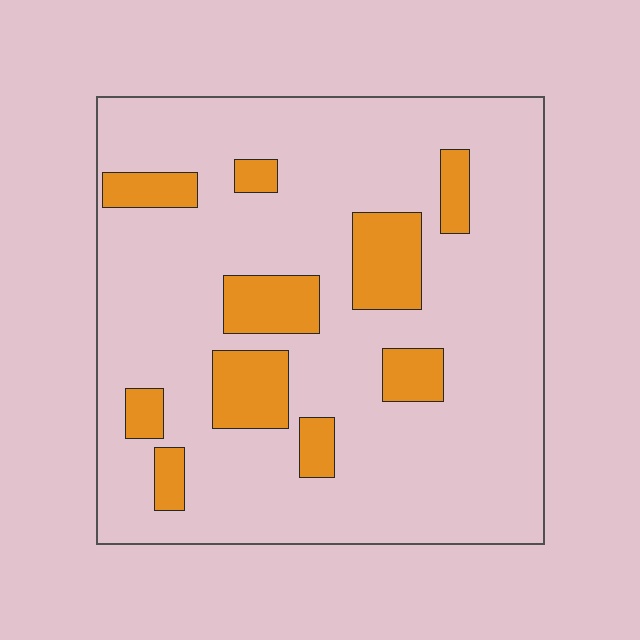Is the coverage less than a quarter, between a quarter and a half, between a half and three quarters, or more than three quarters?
Less than a quarter.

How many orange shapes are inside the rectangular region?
10.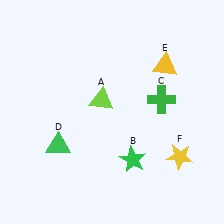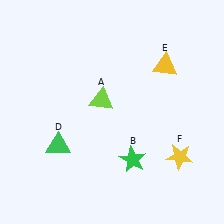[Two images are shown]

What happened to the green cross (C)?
The green cross (C) was removed in Image 2. It was in the top-right area of Image 1.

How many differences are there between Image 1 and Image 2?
There is 1 difference between the two images.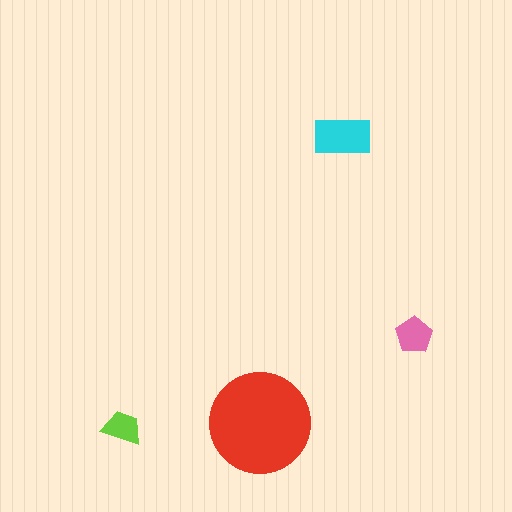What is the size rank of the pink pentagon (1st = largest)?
3rd.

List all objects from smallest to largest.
The lime trapezoid, the pink pentagon, the cyan rectangle, the red circle.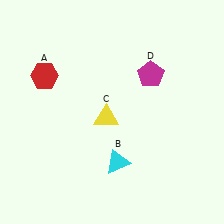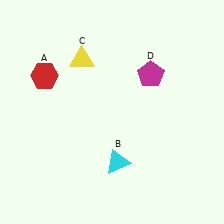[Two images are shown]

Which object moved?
The yellow triangle (C) moved up.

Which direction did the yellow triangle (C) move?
The yellow triangle (C) moved up.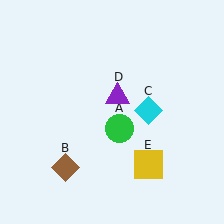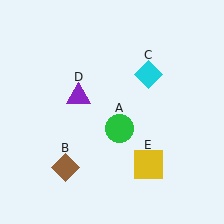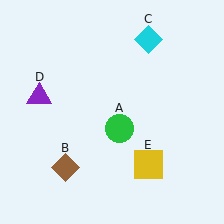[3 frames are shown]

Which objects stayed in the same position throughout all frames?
Green circle (object A) and brown diamond (object B) and yellow square (object E) remained stationary.